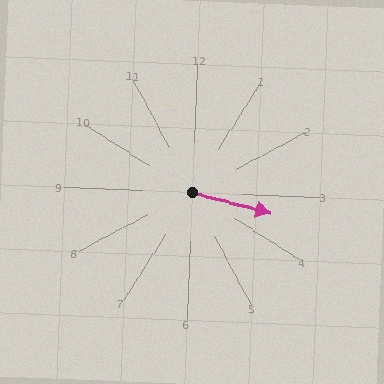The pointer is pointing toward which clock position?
Roughly 3 o'clock.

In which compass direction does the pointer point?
East.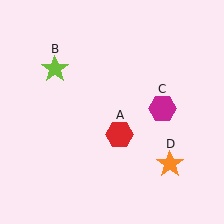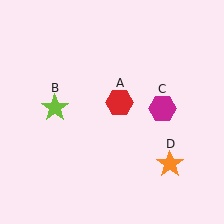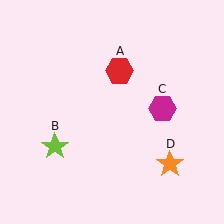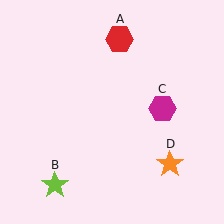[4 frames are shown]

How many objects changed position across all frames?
2 objects changed position: red hexagon (object A), lime star (object B).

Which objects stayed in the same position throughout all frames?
Magenta hexagon (object C) and orange star (object D) remained stationary.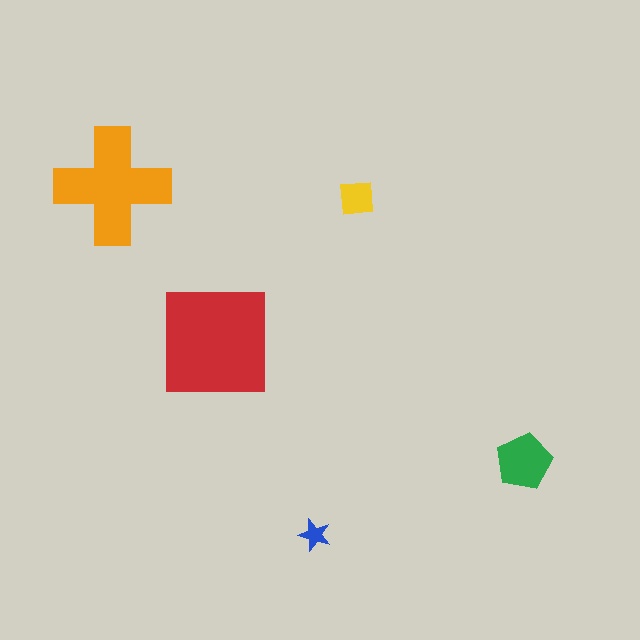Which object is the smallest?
The blue star.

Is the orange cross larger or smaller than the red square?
Smaller.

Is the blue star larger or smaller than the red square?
Smaller.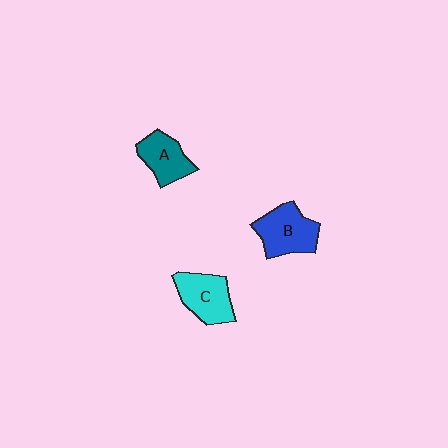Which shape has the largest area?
Shape B (blue).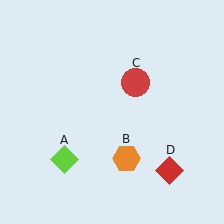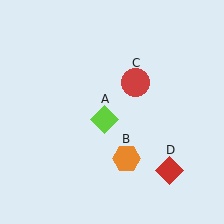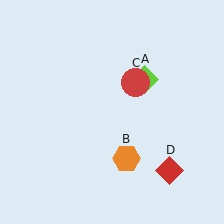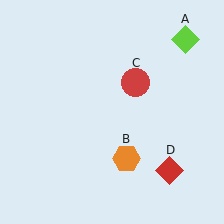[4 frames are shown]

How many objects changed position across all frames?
1 object changed position: lime diamond (object A).